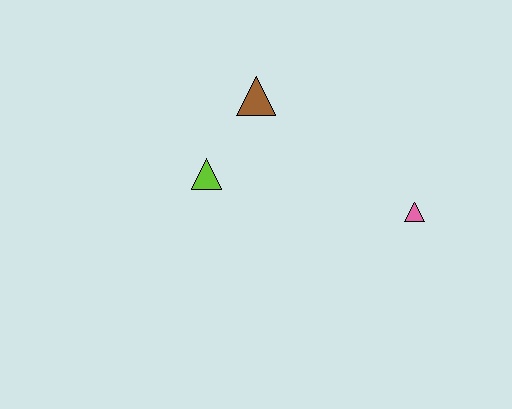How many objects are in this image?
There are 3 objects.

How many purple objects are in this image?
There are no purple objects.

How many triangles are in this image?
There are 3 triangles.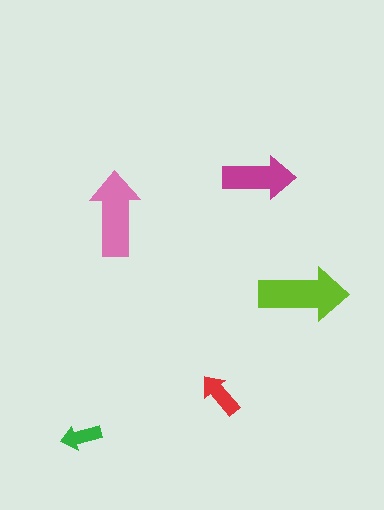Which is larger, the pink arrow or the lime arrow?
The lime one.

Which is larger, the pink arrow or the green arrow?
The pink one.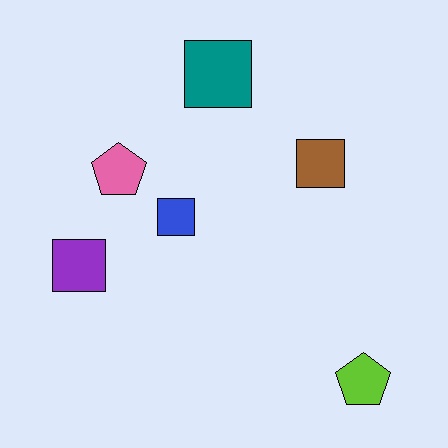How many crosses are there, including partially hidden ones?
There are no crosses.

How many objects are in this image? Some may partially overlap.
There are 6 objects.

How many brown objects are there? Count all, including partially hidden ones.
There is 1 brown object.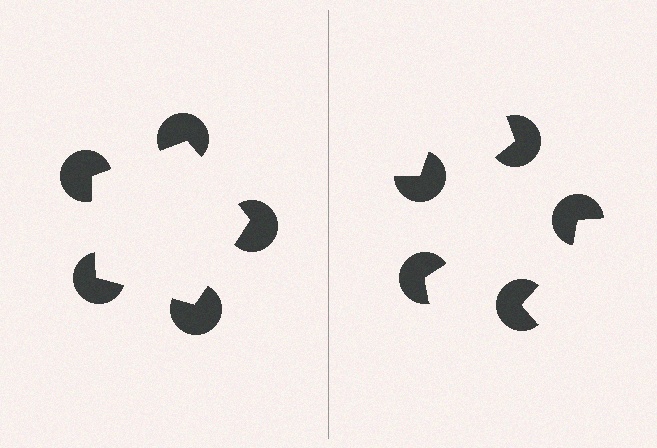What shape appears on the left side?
An illusory pentagon.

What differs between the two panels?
The pac-man discs are positioned identically on both sides; only the wedge orientations differ. On the left they align to a pentagon; on the right they are misaligned.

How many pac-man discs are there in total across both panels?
10 — 5 on each side.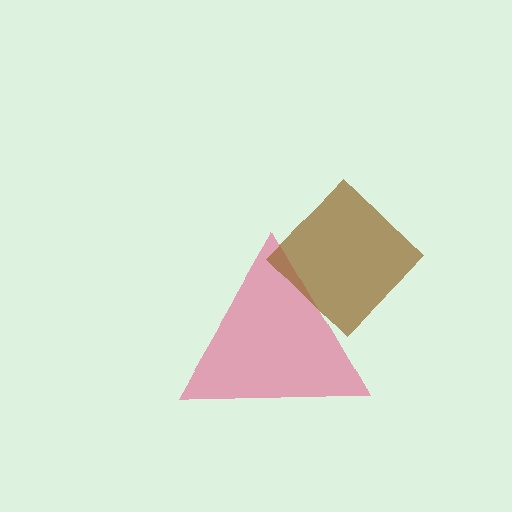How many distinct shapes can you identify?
There are 2 distinct shapes: a pink triangle, a brown diamond.